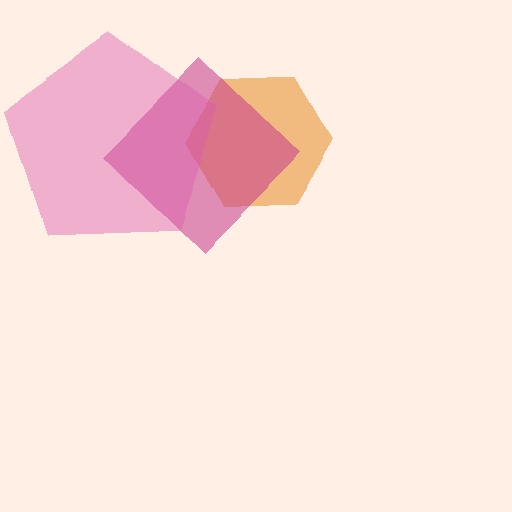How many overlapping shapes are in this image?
There are 3 overlapping shapes in the image.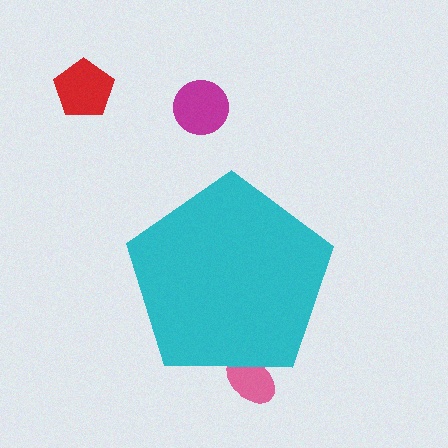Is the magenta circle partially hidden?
No, the magenta circle is fully visible.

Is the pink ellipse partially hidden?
Yes, the pink ellipse is partially hidden behind the cyan pentagon.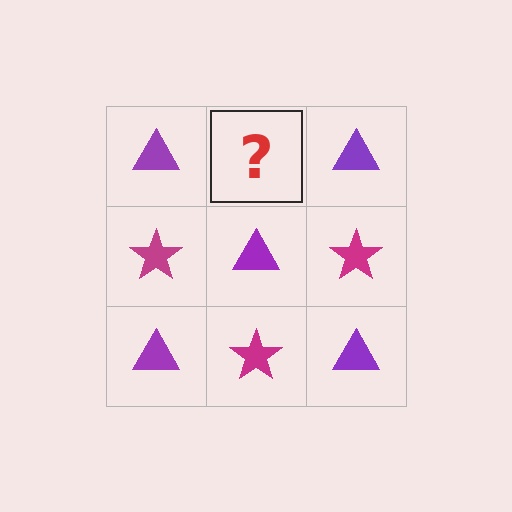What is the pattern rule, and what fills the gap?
The rule is that it alternates purple triangle and magenta star in a checkerboard pattern. The gap should be filled with a magenta star.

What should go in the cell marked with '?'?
The missing cell should contain a magenta star.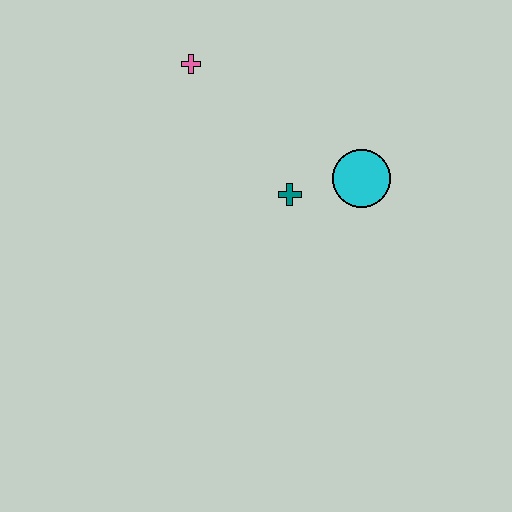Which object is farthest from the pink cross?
The cyan circle is farthest from the pink cross.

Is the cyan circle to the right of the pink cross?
Yes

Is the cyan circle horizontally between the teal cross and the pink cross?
No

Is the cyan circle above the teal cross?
Yes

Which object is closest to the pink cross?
The teal cross is closest to the pink cross.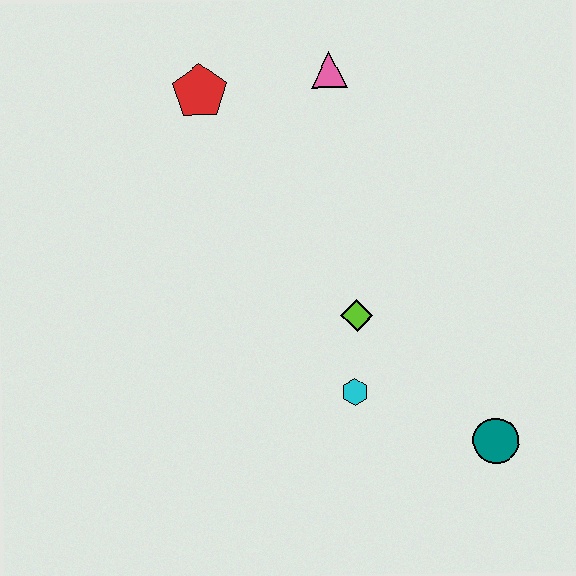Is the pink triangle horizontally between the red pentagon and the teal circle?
Yes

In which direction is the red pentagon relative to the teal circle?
The red pentagon is above the teal circle.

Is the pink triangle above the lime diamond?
Yes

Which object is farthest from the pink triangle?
The teal circle is farthest from the pink triangle.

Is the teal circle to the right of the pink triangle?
Yes